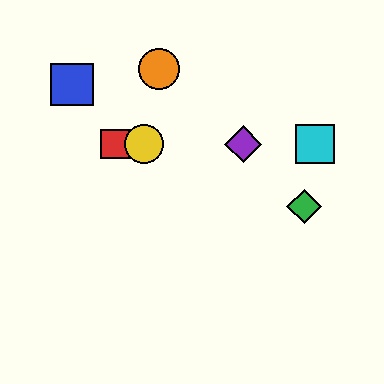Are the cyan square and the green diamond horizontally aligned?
No, the cyan square is at y≈144 and the green diamond is at y≈207.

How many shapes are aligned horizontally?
4 shapes (the red square, the yellow circle, the purple diamond, the cyan square) are aligned horizontally.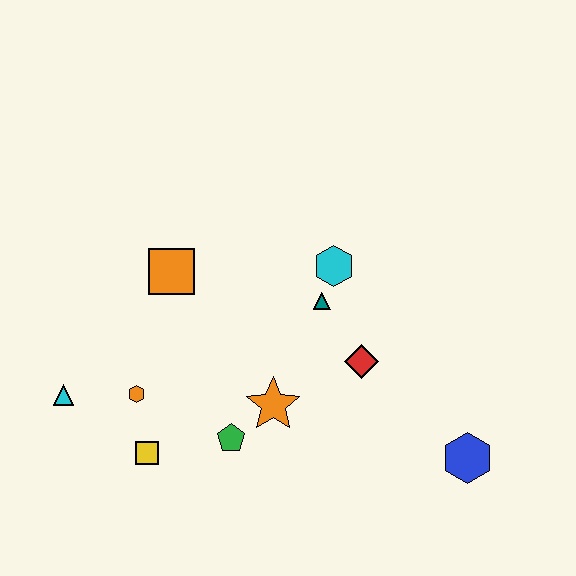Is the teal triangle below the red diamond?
No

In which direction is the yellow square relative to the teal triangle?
The yellow square is to the left of the teal triangle.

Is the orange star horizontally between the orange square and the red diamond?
Yes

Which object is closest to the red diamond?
The teal triangle is closest to the red diamond.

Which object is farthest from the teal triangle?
The cyan triangle is farthest from the teal triangle.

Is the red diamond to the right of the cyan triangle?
Yes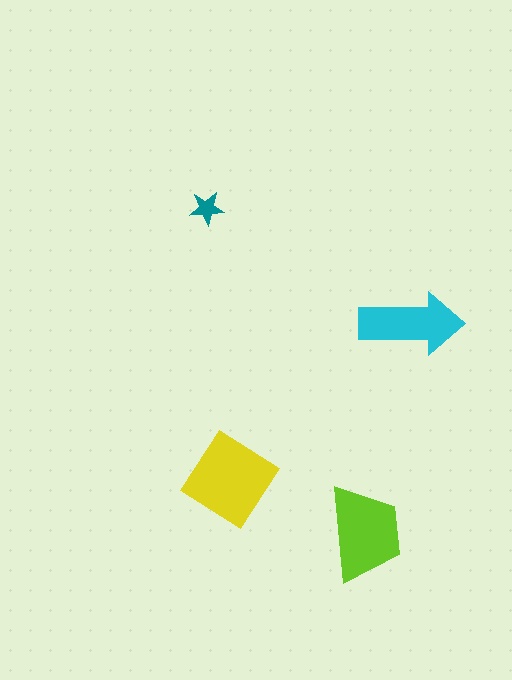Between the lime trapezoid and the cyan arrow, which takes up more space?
The lime trapezoid.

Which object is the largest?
The yellow diamond.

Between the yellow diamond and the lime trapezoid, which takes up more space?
The yellow diamond.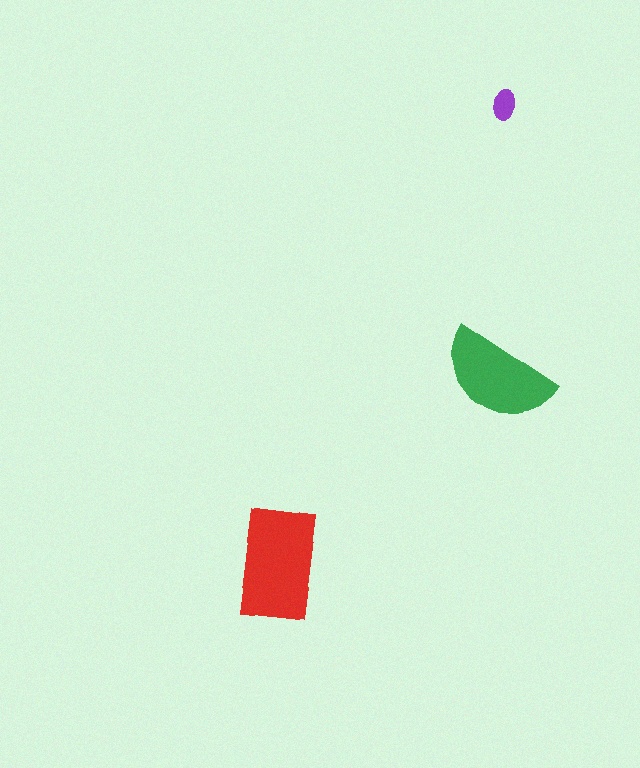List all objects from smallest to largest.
The purple ellipse, the green semicircle, the red rectangle.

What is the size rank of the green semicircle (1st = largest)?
2nd.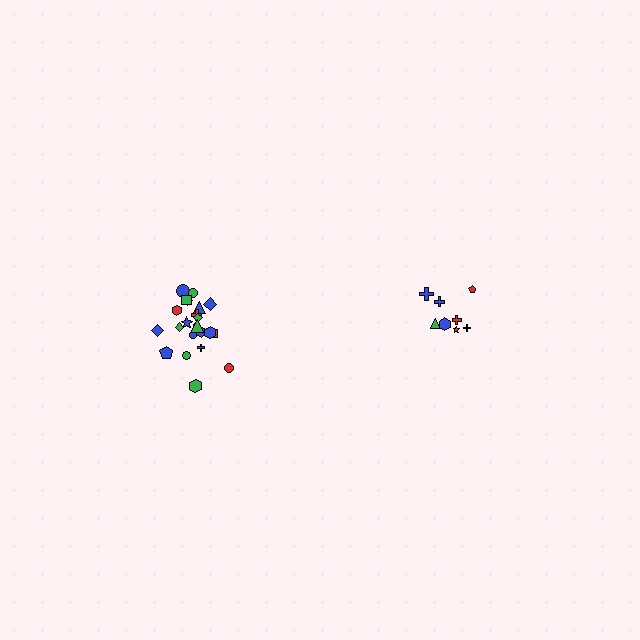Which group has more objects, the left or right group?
The left group.